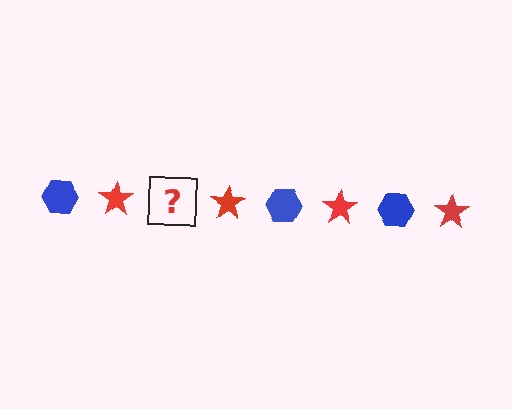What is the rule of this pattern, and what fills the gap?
The rule is that the pattern alternates between blue hexagon and red star. The gap should be filled with a blue hexagon.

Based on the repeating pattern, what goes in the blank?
The blank should be a blue hexagon.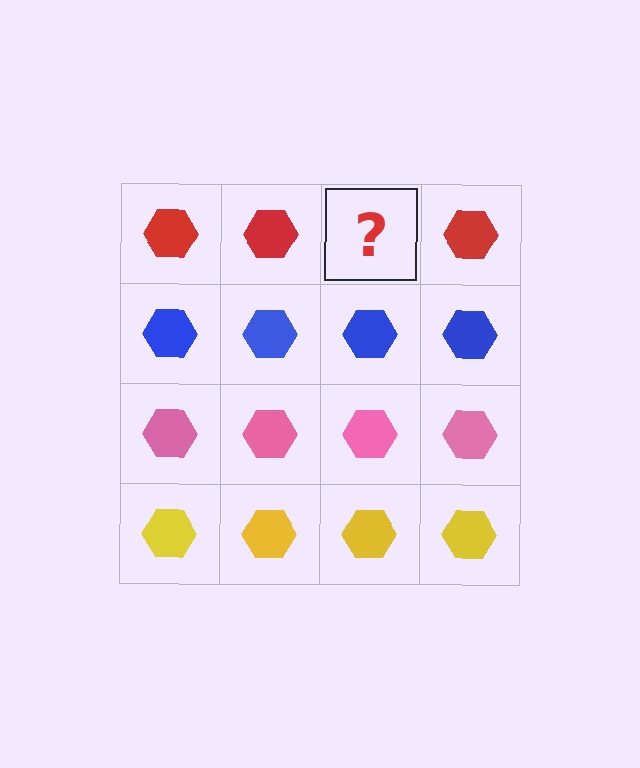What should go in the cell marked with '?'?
The missing cell should contain a red hexagon.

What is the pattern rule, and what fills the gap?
The rule is that each row has a consistent color. The gap should be filled with a red hexagon.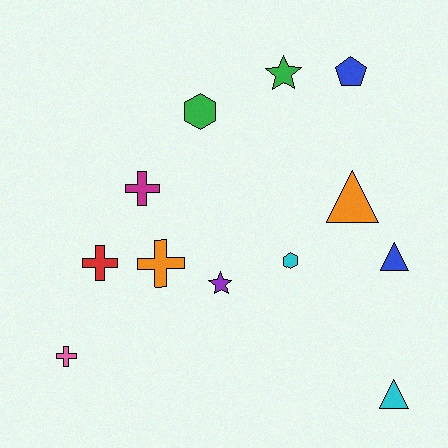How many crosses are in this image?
There are 4 crosses.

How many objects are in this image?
There are 12 objects.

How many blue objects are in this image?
There are 2 blue objects.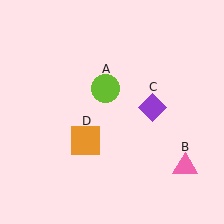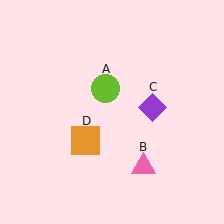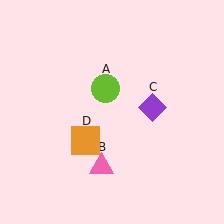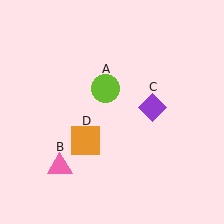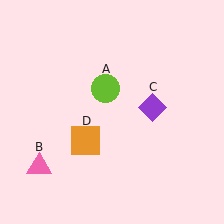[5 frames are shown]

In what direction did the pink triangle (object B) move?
The pink triangle (object B) moved left.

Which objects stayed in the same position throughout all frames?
Lime circle (object A) and purple diamond (object C) and orange square (object D) remained stationary.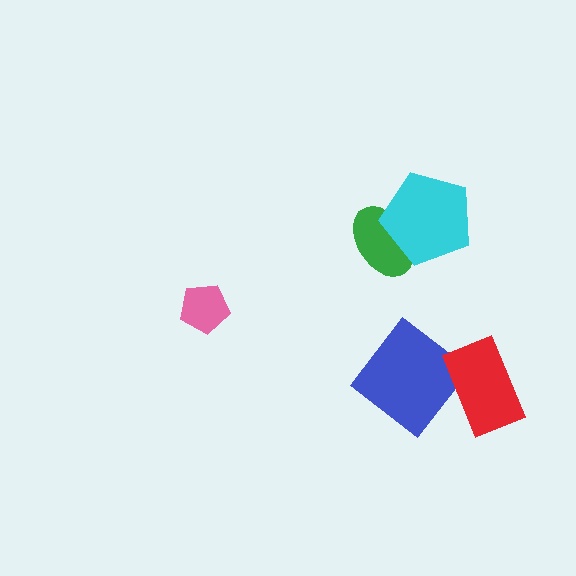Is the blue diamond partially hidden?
Yes, it is partially covered by another shape.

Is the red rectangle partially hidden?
No, no other shape covers it.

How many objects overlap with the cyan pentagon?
1 object overlaps with the cyan pentagon.